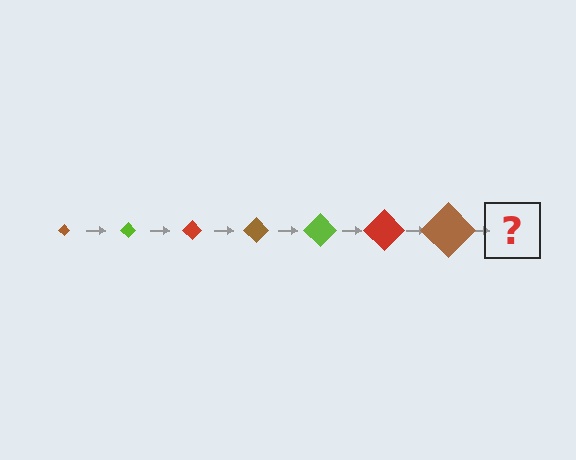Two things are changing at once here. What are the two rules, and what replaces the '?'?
The two rules are that the diamond grows larger each step and the color cycles through brown, lime, and red. The '?' should be a lime diamond, larger than the previous one.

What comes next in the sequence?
The next element should be a lime diamond, larger than the previous one.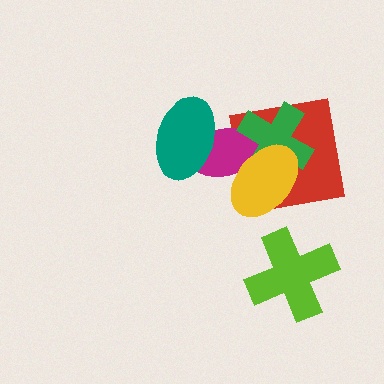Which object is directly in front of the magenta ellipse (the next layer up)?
The teal ellipse is directly in front of the magenta ellipse.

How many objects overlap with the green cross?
3 objects overlap with the green cross.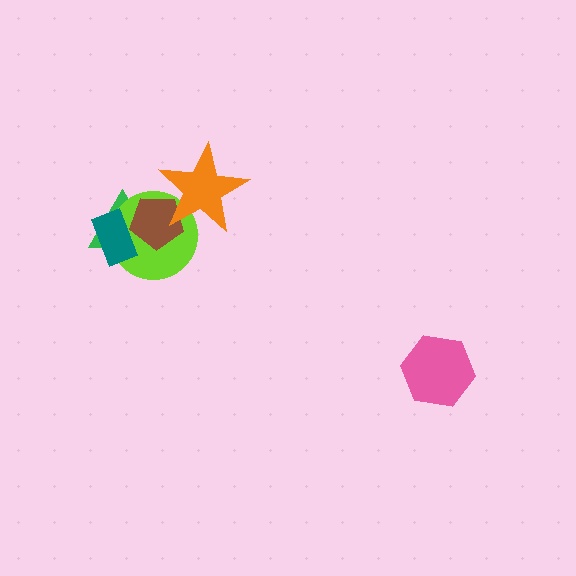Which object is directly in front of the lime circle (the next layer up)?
The brown pentagon is directly in front of the lime circle.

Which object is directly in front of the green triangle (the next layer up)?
The lime circle is directly in front of the green triangle.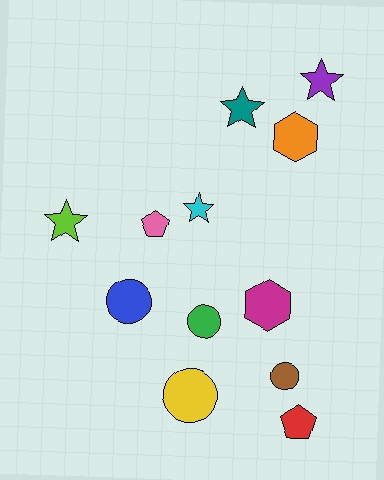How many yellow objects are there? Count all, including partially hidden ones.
There is 1 yellow object.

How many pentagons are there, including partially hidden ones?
There are 2 pentagons.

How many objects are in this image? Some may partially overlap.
There are 12 objects.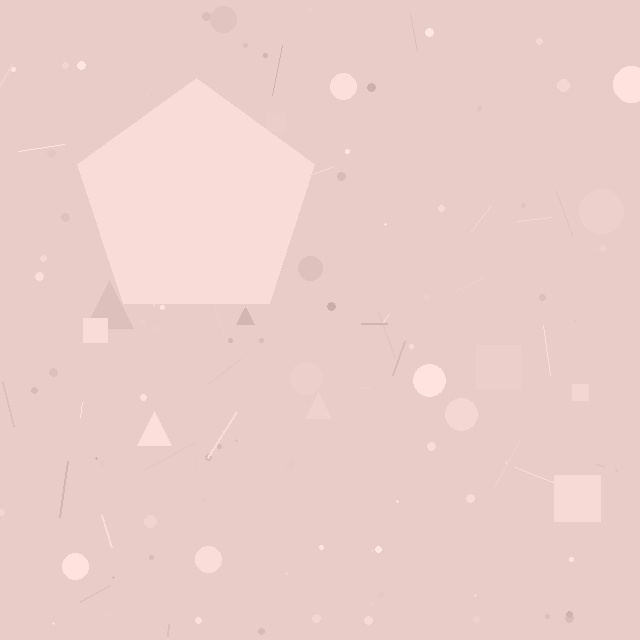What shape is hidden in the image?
A pentagon is hidden in the image.